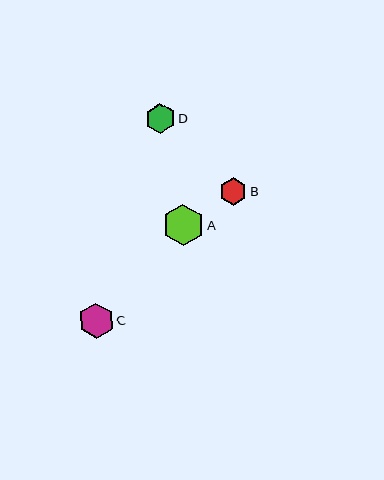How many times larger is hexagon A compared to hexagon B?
Hexagon A is approximately 1.5 times the size of hexagon B.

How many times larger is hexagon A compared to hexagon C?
Hexagon A is approximately 1.2 times the size of hexagon C.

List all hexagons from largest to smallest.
From largest to smallest: A, C, D, B.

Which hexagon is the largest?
Hexagon A is the largest with a size of approximately 41 pixels.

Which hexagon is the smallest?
Hexagon B is the smallest with a size of approximately 27 pixels.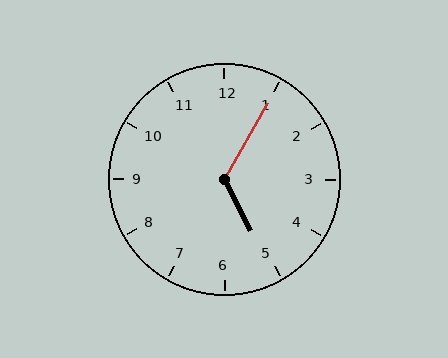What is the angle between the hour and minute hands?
Approximately 122 degrees.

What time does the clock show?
5:05.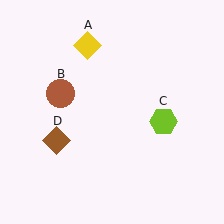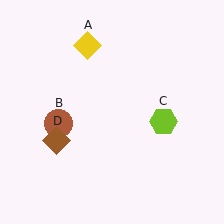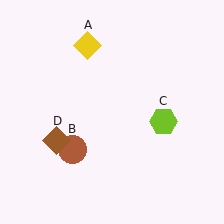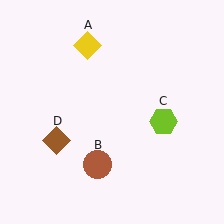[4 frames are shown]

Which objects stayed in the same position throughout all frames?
Yellow diamond (object A) and lime hexagon (object C) and brown diamond (object D) remained stationary.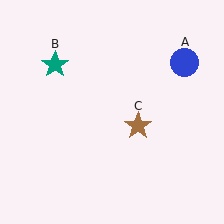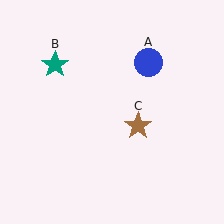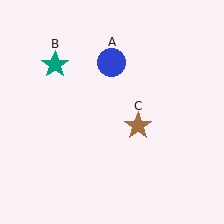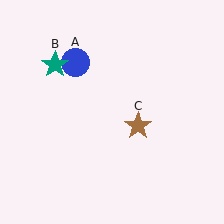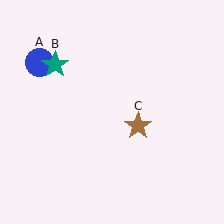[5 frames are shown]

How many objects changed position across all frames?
1 object changed position: blue circle (object A).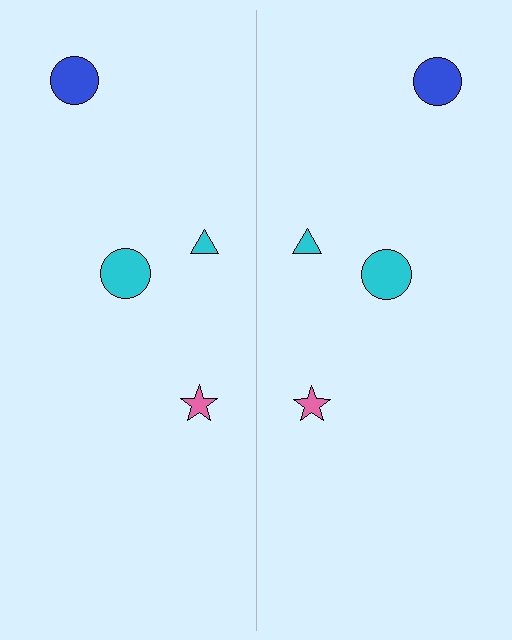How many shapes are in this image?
There are 8 shapes in this image.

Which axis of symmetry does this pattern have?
The pattern has a vertical axis of symmetry running through the center of the image.